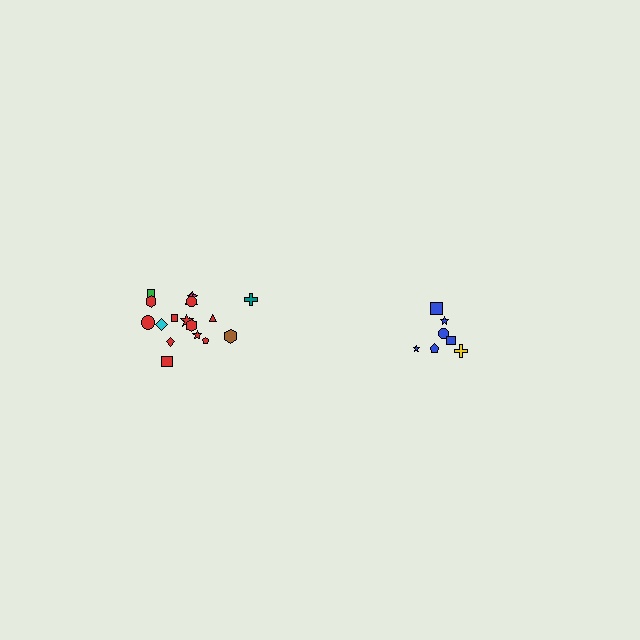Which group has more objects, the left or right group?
The left group.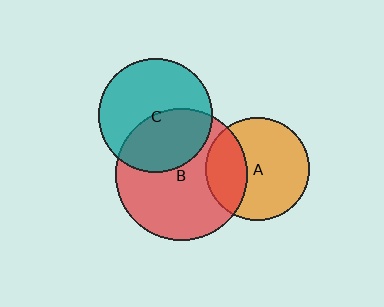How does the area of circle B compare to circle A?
Approximately 1.6 times.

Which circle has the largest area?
Circle B (red).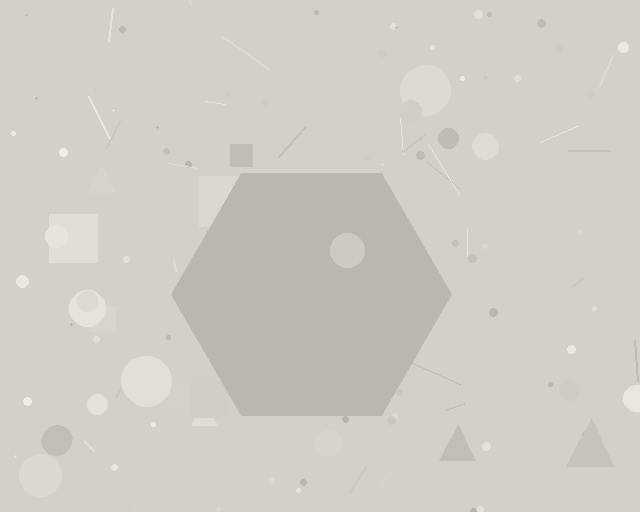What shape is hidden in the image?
A hexagon is hidden in the image.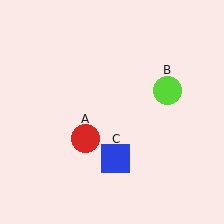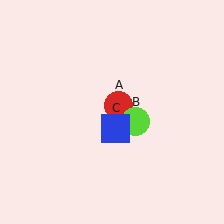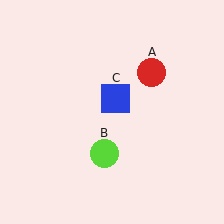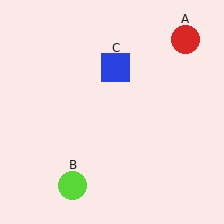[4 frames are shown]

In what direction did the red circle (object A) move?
The red circle (object A) moved up and to the right.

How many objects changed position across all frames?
3 objects changed position: red circle (object A), lime circle (object B), blue square (object C).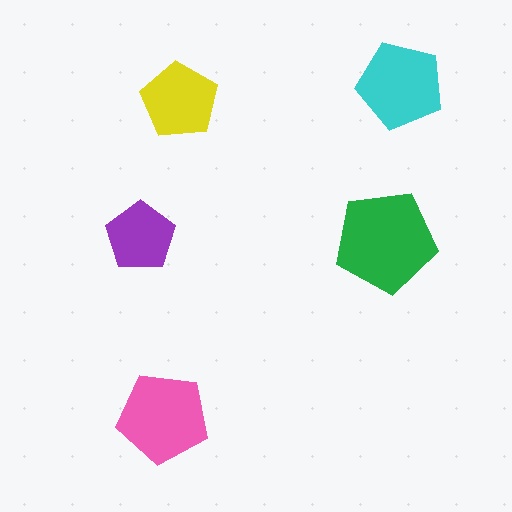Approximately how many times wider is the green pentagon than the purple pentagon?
About 1.5 times wider.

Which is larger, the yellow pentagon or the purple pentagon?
The yellow one.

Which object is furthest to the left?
The purple pentagon is leftmost.